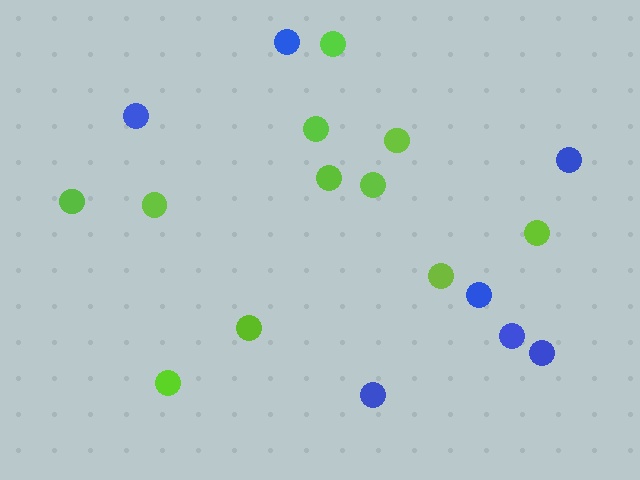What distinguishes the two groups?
There are 2 groups: one group of blue circles (7) and one group of lime circles (11).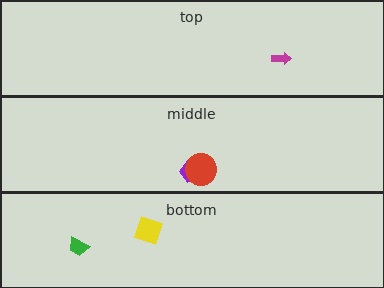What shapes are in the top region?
The magenta arrow.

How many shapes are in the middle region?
2.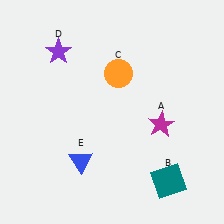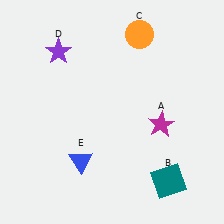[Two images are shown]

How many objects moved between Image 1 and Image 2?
1 object moved between the two images.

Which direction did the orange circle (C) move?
The orange circle (C) moved up.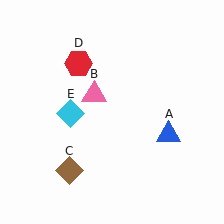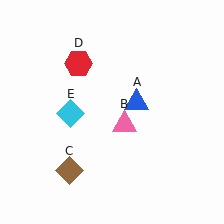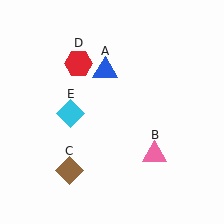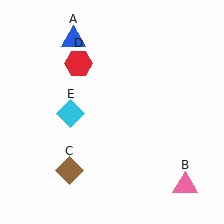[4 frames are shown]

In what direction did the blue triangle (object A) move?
The blue triangle (object A) moved up and to the left.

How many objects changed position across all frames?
2 objects changed position: blue triangle (object A), pink triangle (object B).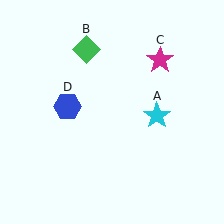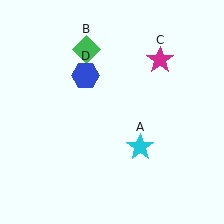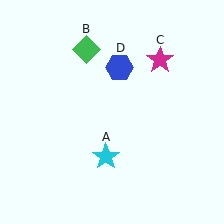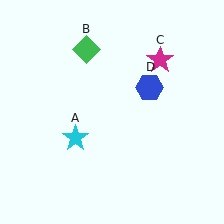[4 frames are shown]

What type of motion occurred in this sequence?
The cyan star (object A), blue hexagon (object D) rotated clockwise around the center of the scene.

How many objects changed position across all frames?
2 objects changed position: cyan star (object A), blue hexagon (object D).